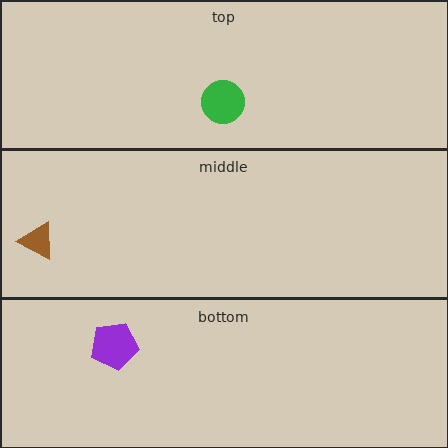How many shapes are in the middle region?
1.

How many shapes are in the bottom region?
1.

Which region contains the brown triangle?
The middle region.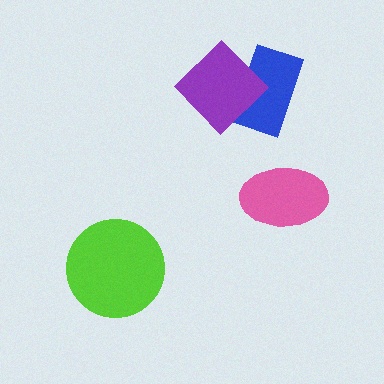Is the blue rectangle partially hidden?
Yes, it is partially covered by another shape.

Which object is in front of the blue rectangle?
The purple diamond is in front of the blue rectangle.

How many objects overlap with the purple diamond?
1 object overlaps with the purple diamond.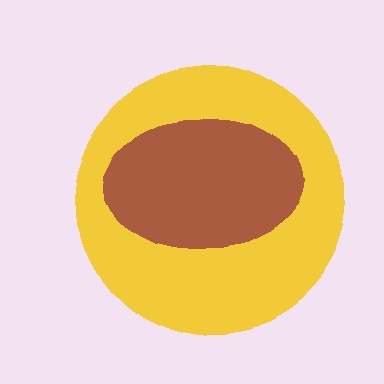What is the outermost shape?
The yellow circle.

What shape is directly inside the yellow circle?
The brown ellipse.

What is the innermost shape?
The brown ellipse.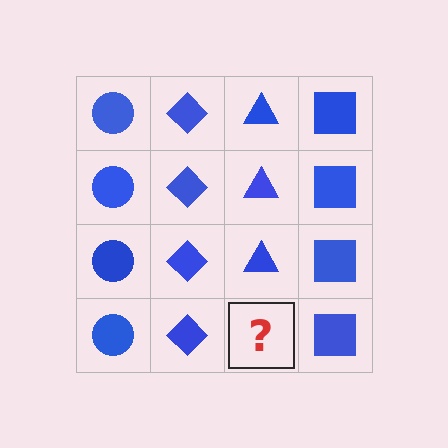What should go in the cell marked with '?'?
The missing cell should contain a blue triangle.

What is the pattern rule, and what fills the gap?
The rule is that each column has a consistent shape. The gap should be filled with a blue triangle.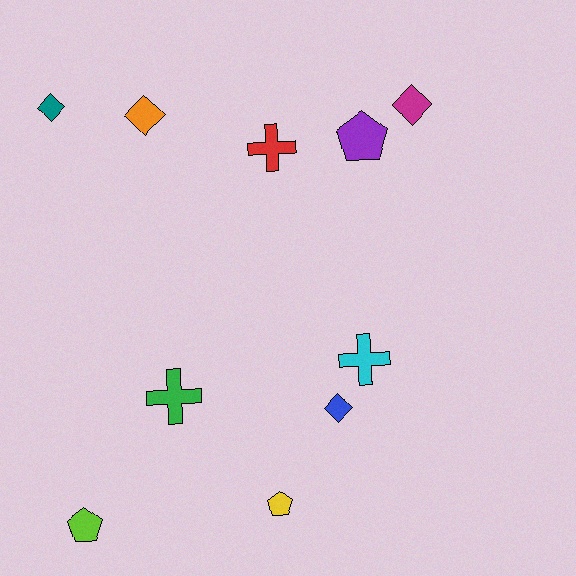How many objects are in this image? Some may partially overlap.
There are 10 objects.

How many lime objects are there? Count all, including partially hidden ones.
There is 1 lime object.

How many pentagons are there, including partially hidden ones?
There are 3 pentagons.